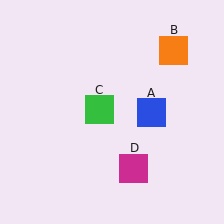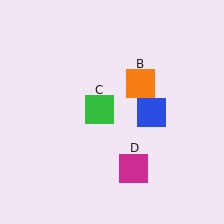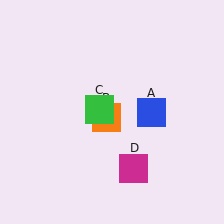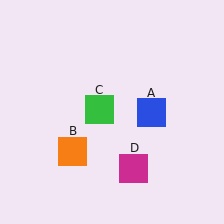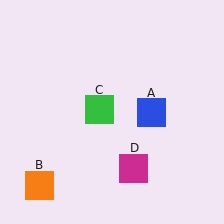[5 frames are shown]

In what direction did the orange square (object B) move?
The orange square (object B) moved down and to the left.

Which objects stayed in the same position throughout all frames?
Blue square (object A) and green square (object C) and magenta square (object D) remained stationary.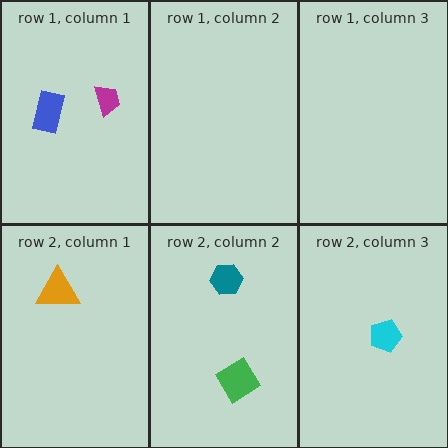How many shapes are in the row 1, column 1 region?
2.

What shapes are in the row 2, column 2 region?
The teal hexagon, the green diamond.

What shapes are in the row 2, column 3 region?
The cyan pentagon.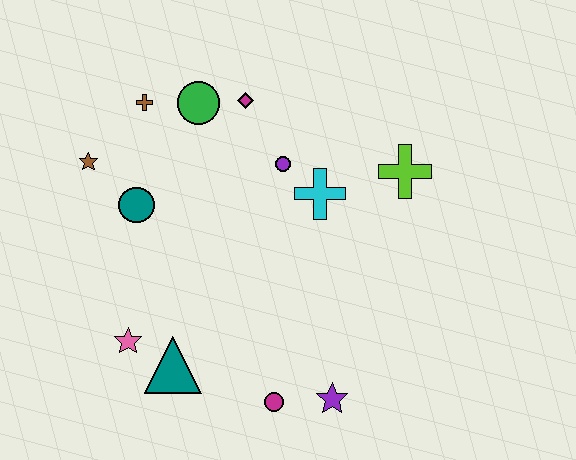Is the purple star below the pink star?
Yes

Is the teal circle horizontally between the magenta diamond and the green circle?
No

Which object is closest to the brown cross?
The green circle is closest to the brown cross.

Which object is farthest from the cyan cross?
The pink star is farthest from the cyan cross.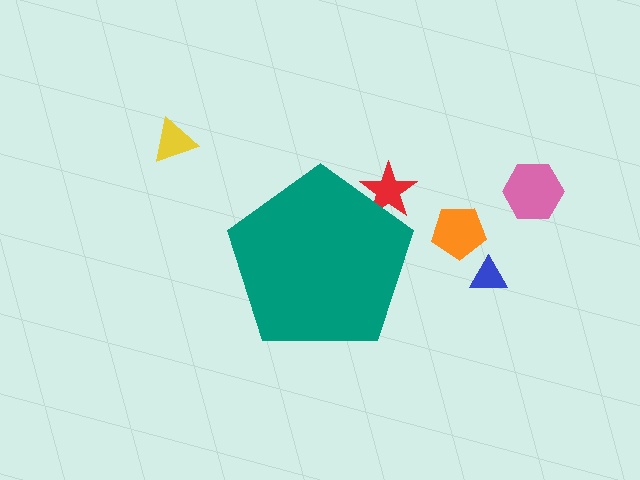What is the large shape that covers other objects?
A teal pentagon.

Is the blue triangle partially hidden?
No, the blue triangle is fully visible.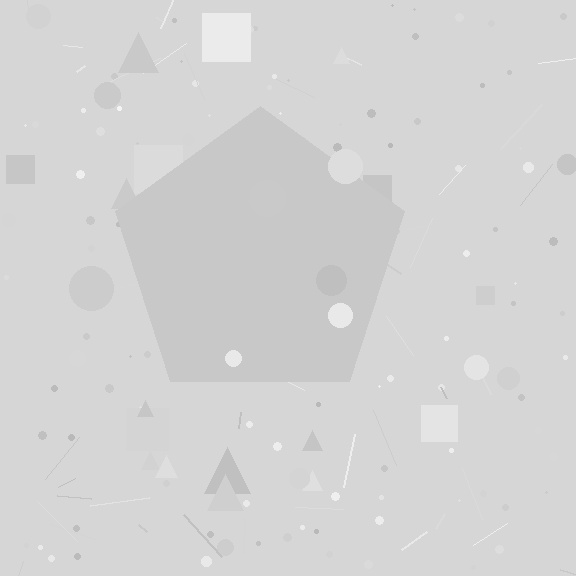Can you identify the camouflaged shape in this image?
The camouflaged shape is a pentagon.